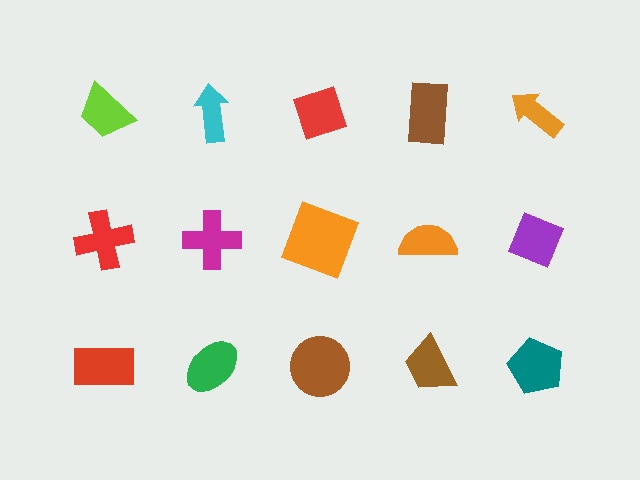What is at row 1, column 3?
A red diamond.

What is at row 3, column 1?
A red rectangle.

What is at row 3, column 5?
A teal pentagon.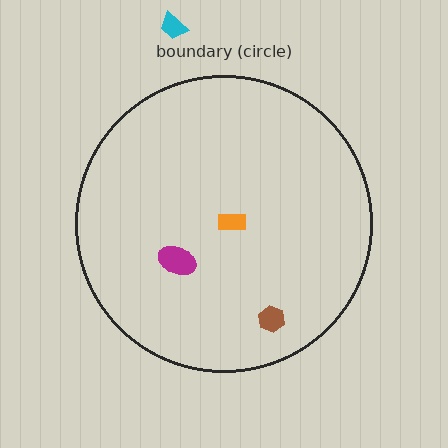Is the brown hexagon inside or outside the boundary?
Inside.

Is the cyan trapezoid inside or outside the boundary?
Outside.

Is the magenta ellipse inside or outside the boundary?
Inside.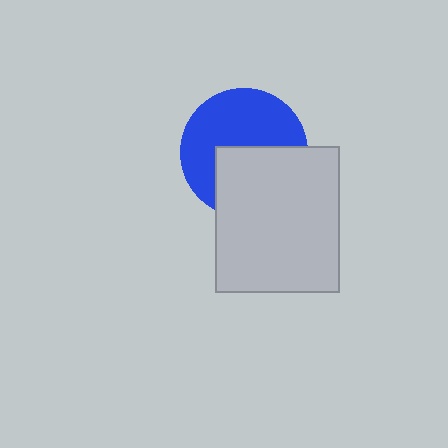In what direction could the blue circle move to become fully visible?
The blue circle could move up. That would shift it out from behind the light gray rectangle entirely.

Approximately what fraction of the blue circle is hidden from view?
Roughly 44% of the blue circle is hidden behind the light gray rectangle.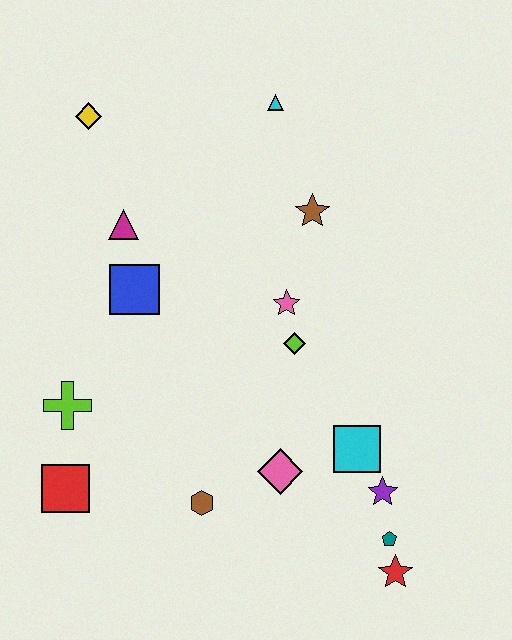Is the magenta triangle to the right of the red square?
Yes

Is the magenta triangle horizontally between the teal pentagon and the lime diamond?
No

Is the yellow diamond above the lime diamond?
Yes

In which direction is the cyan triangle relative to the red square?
The cyan triangle is above the red square.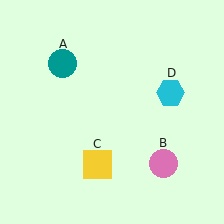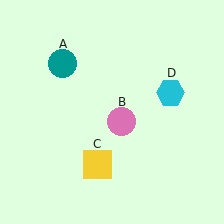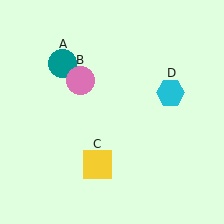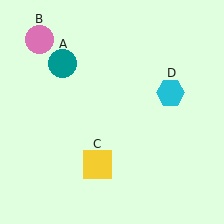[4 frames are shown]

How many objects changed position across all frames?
1 object changed position: pink circle (object B).